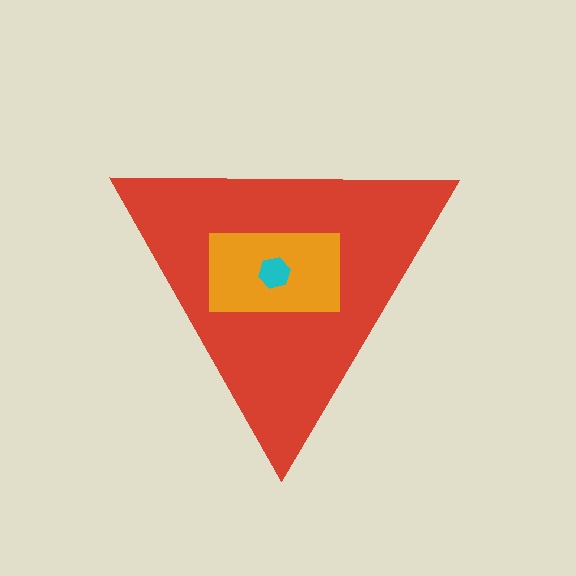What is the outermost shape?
The red triangle.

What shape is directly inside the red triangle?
The orange rectangle.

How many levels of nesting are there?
3.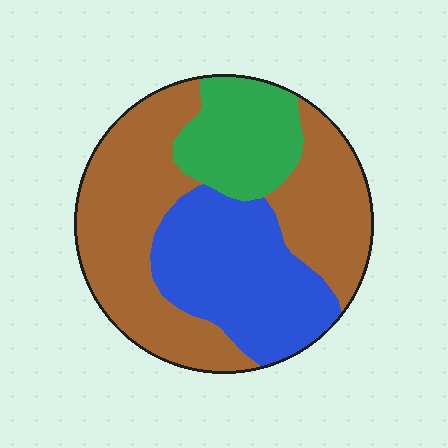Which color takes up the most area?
Brown, at roughly 50%.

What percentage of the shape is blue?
Blue covers roughly 30% of the shape.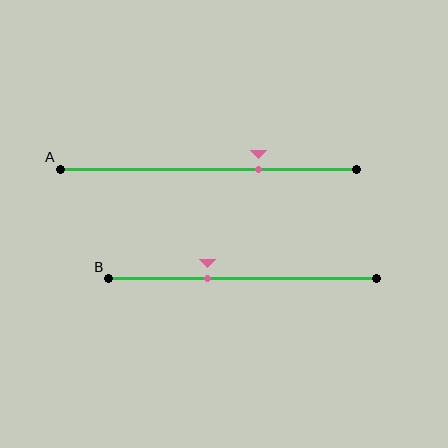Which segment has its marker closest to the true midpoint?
Segment B has its marker closest to the true midpoint.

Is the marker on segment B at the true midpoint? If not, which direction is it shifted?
No, the marker on segment B is shifted to the left by about 13% of the segment length.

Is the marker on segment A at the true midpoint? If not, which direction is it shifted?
No, the marker on segment A is shifted to the right by about 17% of the segment length.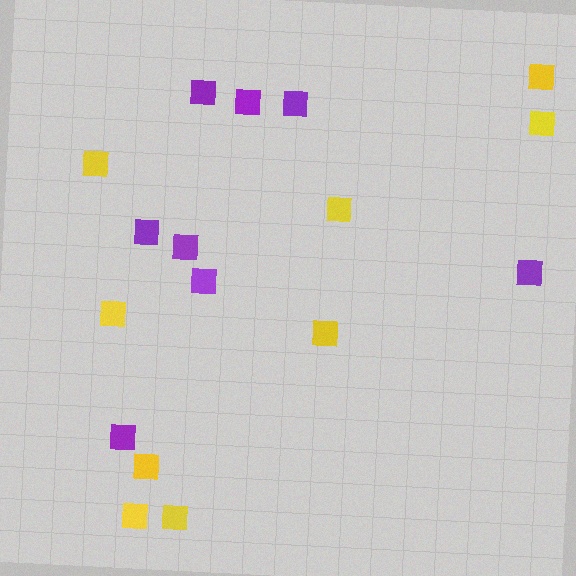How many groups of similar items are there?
There are 2 groups: one group of yellow squares (9) and one group of purple squares (8).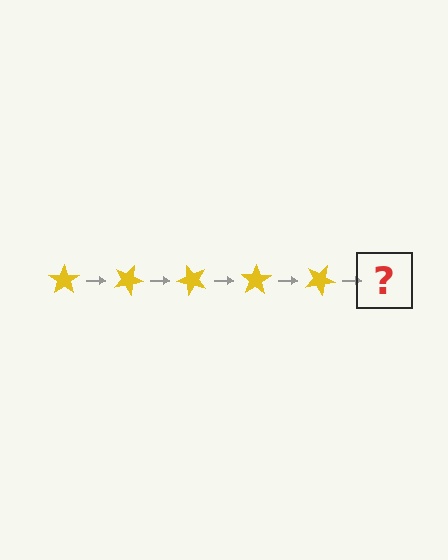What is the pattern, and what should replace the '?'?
The pattern is that the star rotates 25 degrees each step. The '?' should be a yellow star rotated 125 degrees.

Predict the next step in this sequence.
The next step is a yellow star rotated 125 degrees.